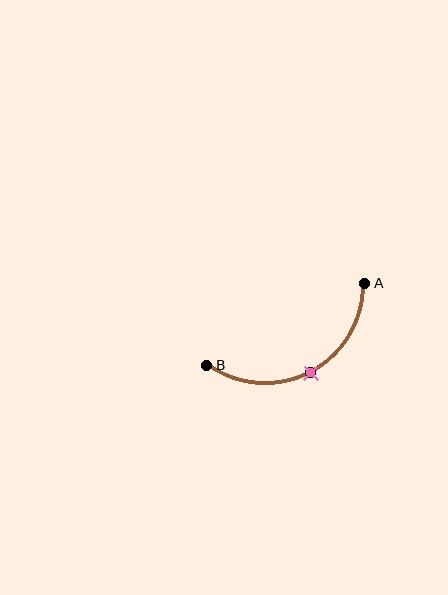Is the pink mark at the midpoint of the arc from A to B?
Yes. The pink mark lies on the arc at equal arc-length from both A and B — it is the arc midpoint.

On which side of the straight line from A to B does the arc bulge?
The arc bulges below the straight line connecting A and B.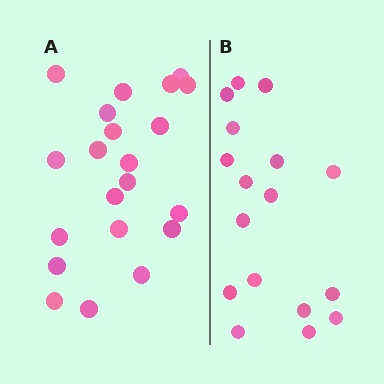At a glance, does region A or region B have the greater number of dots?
Region A (the left region) has more dots.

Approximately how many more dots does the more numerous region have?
Region A has about 4 more dots than region B.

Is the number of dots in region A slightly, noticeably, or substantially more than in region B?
Region A has only slightly more — the two regions are fairly close. The ratio is roughly 1.2 to 1.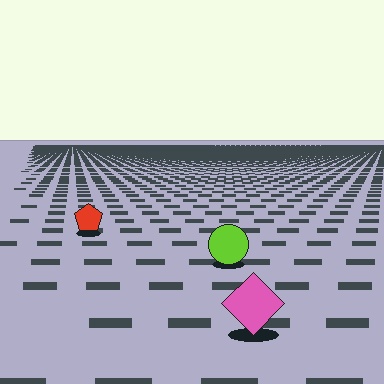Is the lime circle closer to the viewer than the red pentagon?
Yes. The lime circle is closer — you can tell from the texture gradient: the ground texture is coarser near it.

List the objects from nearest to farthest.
From nearest to farthest: the pink diamond, the lime circle, the red pentagon.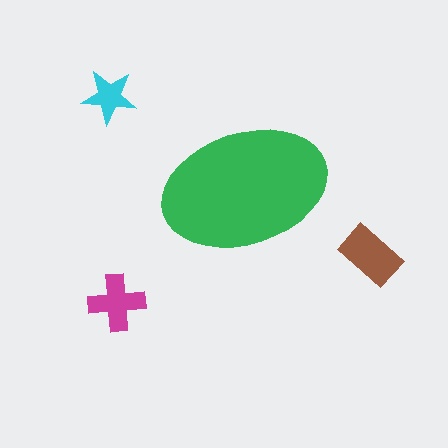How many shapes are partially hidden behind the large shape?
0 shapes are partially hidden.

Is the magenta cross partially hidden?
No, the magenta cross is fully visible.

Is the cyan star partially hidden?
No, the cyan star is fully visible.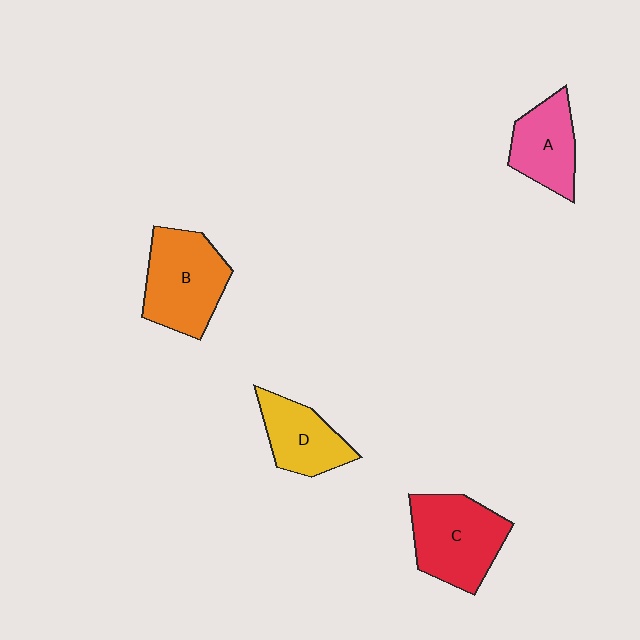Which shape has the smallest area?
Shape D (yellow).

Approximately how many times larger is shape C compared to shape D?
Approximately 1.4 times.